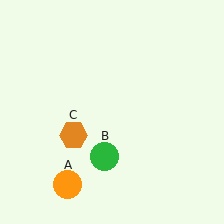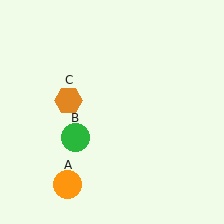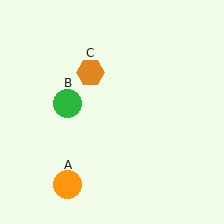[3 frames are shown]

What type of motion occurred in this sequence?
The green circle (object B), orange hexagon (object C) rotated clockwise around the center of the scene.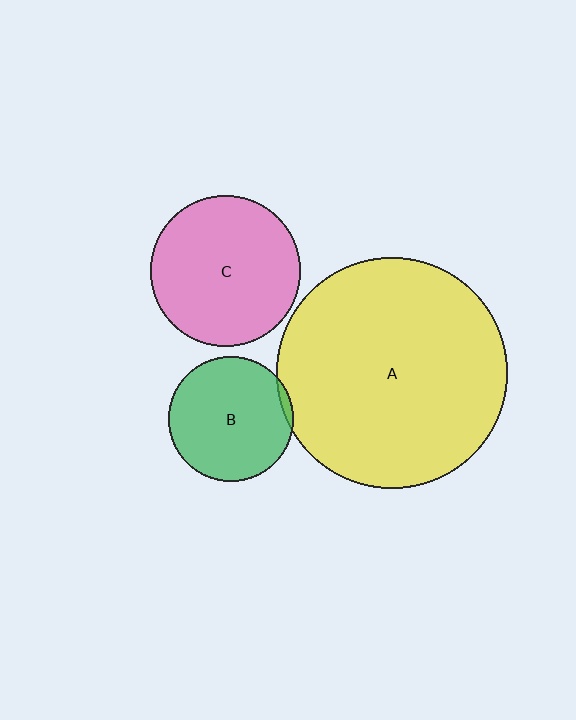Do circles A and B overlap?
Yes.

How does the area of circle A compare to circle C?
Approximately 2.4 times.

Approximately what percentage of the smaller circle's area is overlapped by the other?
Approximately 5%.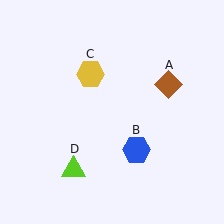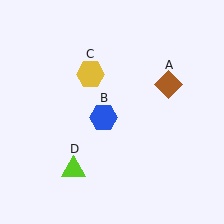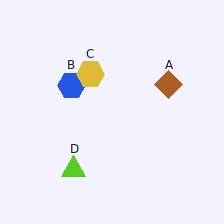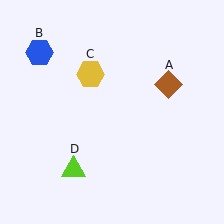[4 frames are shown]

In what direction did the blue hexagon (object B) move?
The blue hexagon (object B) moved up and to the left.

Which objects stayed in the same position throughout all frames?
Brown diamond (object A) and yellow hexagon (object C) and lime triangle (object D) remained stationary.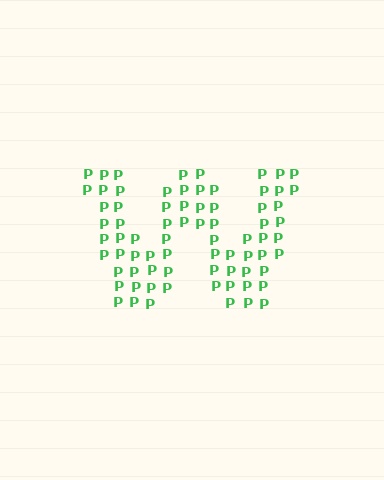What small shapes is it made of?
It is made of small letter P's.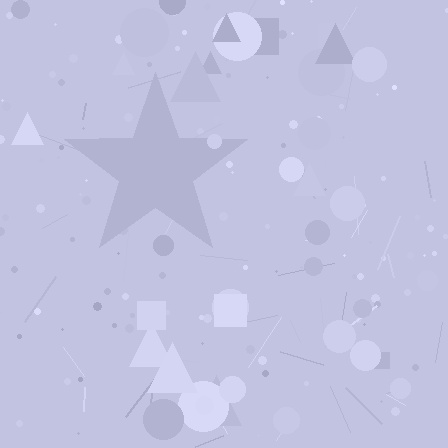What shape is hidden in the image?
A star is hidden in the image.